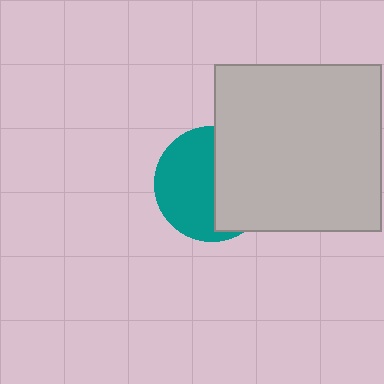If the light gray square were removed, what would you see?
You would see the complete teal circle.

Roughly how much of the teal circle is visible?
About half of it is visible (roughly 54%).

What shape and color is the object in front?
The object in front is a light gray square.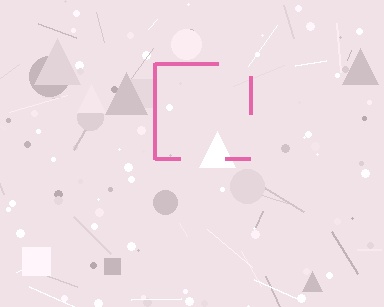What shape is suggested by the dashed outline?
The dashed outline suggests a square.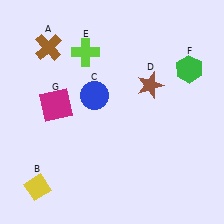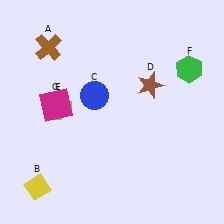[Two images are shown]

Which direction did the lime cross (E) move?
The lime cross (E) moved down.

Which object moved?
The lime cross (E) moved down.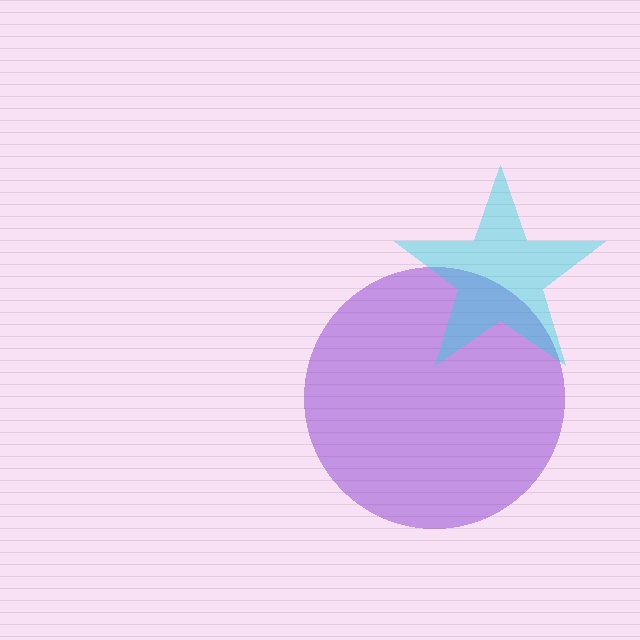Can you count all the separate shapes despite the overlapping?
Yes, there are 2 separate shapes.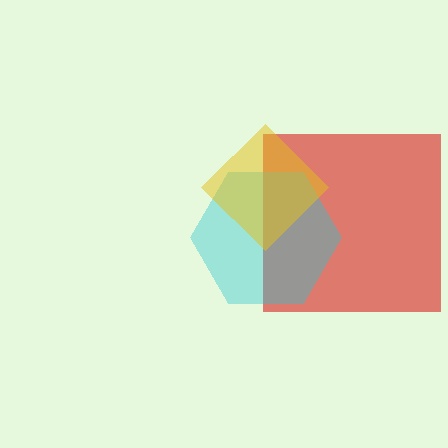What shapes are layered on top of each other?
The layered shapes are: a red square, a cyan hexagon, a yellow diamond.